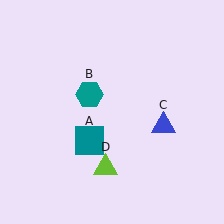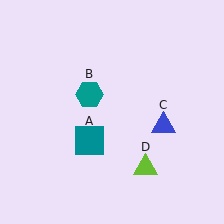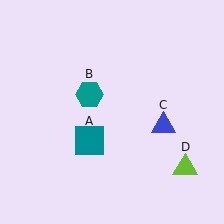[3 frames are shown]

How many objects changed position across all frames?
1 object changed position: lime triangle (object D).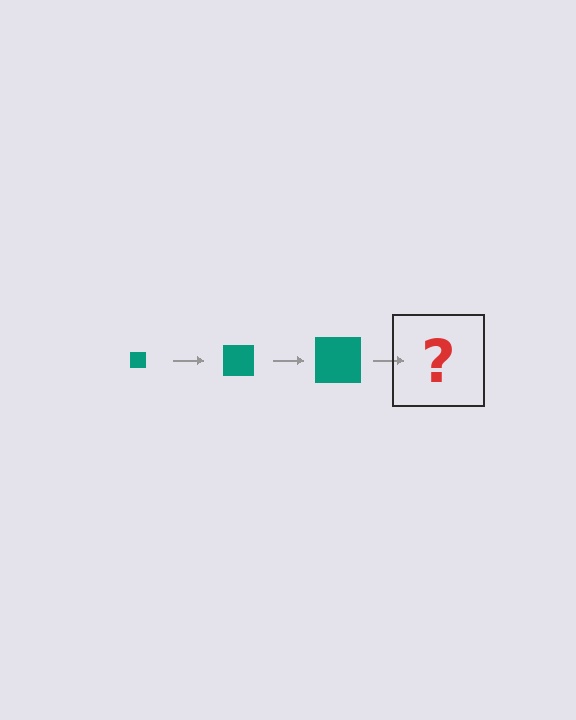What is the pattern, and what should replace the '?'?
The pattern is that the square gets progressively larger each step. The '?' should be a teal square, larger than the previous one.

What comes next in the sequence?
The next element should be a teal square, larger than the previous one.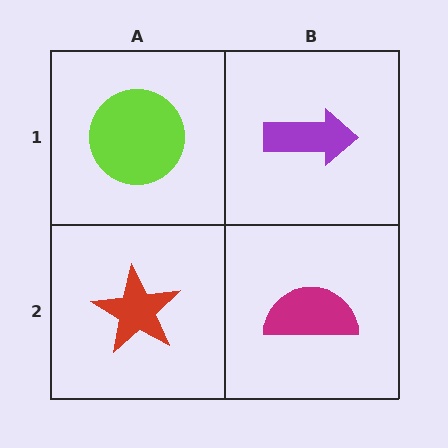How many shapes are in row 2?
2 shapes.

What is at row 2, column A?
A red star.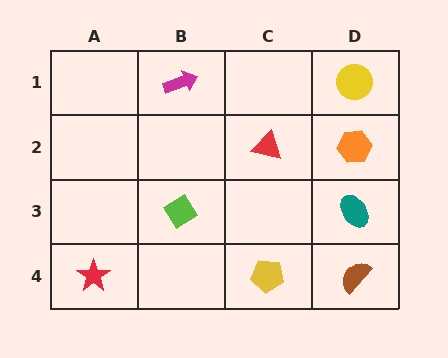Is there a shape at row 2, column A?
No, that cell is empty.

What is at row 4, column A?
A red star.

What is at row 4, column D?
A brown semicircle.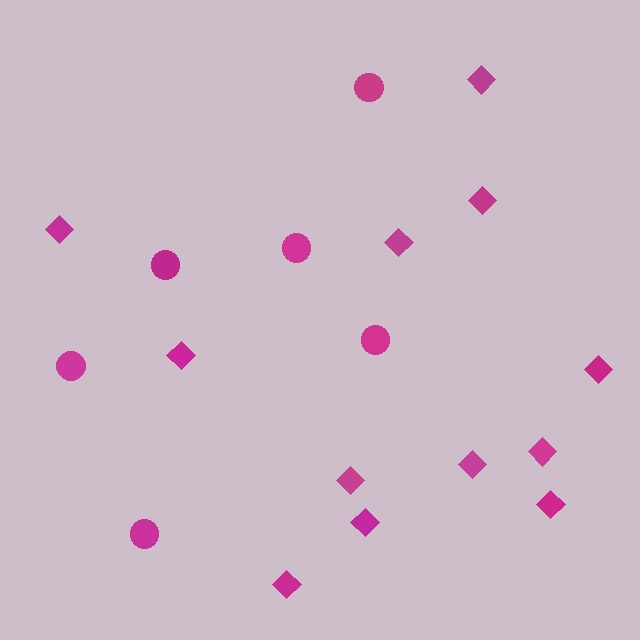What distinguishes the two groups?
There are 2 groups: one group of diamonds (12) and one group of circles (6).